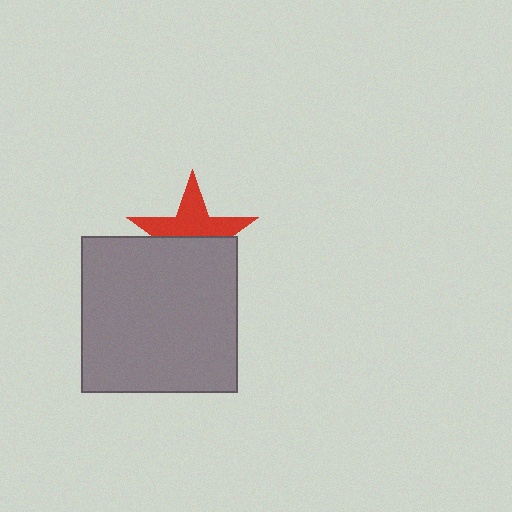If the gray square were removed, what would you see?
You would see the complete red star.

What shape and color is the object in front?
The object in front is a gray square.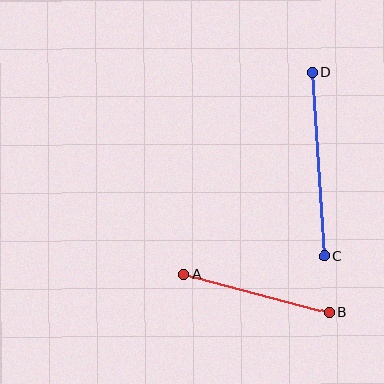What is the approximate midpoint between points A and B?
The midpoint is at approximately (257, 294) pixels.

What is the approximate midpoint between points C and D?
The midpoint is at approximately (318, 164) pixels.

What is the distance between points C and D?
The distance is approximately 184 pixels.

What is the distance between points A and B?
The distance is approximately 151 pixels.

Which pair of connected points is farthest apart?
Points C and D are farthest apart.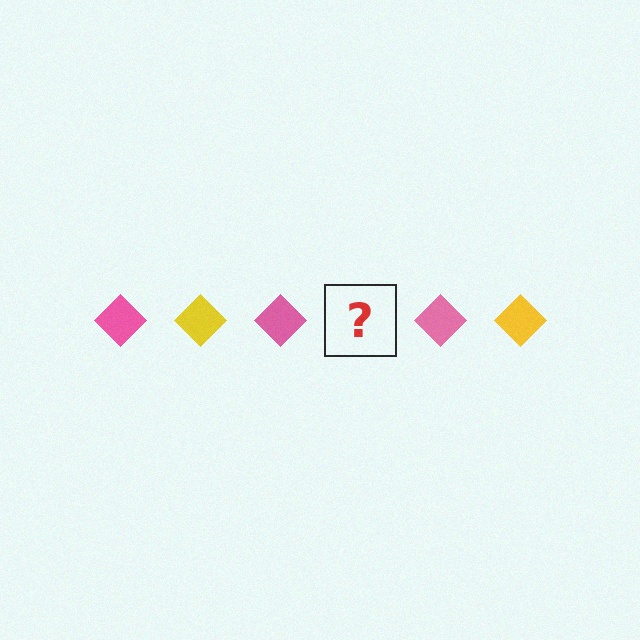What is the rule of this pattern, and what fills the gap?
The rule is that the pattern cycles through pink, yellow diamonds. The gap should be filled with a yellow diamond.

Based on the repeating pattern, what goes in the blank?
The blank should be a yellow diamond.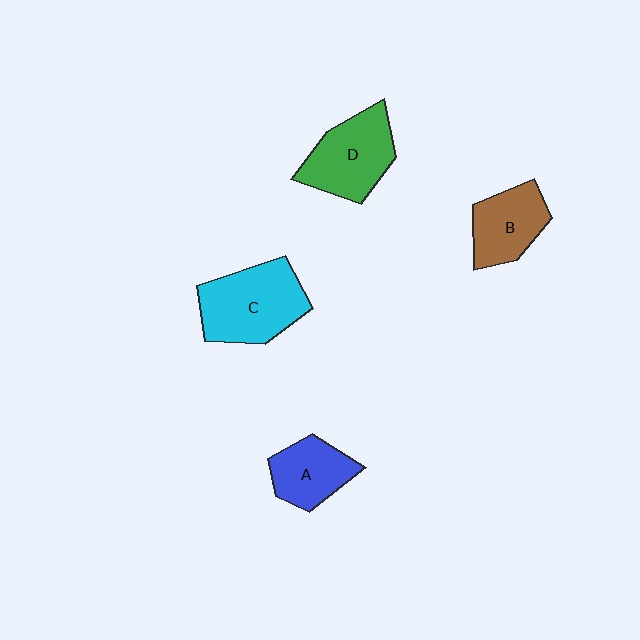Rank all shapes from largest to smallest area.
From largest to smallest: C (cyan), D (green), B (brown), A (blue).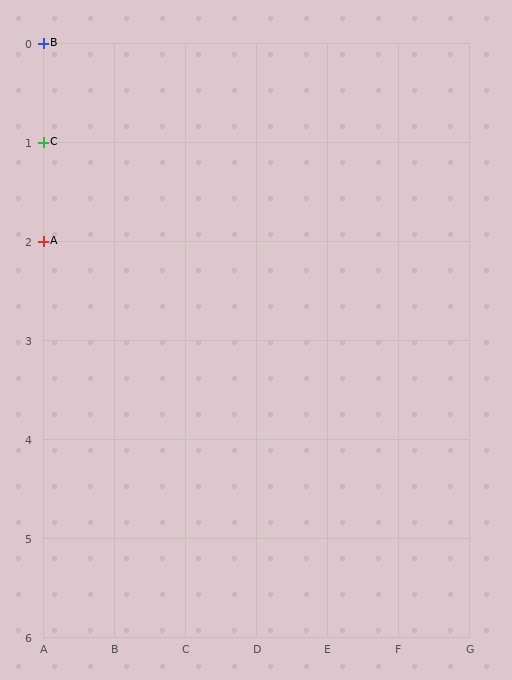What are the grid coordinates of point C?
Point C is at grid coordinates (A, 1).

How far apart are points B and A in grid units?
Points B and A are 2 rows apart.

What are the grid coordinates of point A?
Point A is at grid coordinates (A, 2).